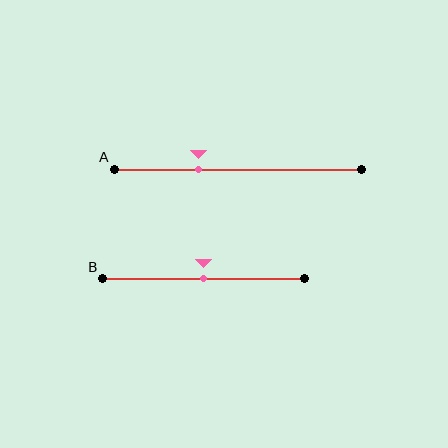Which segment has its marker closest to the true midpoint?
Segment B has its marker closest to the true midpoint.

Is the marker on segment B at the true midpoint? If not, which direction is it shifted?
Yes, the marker on segment B is at the true midpoint.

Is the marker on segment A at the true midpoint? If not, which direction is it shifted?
No, the marker on segment A is shifted to the left by about 16% of the segment length.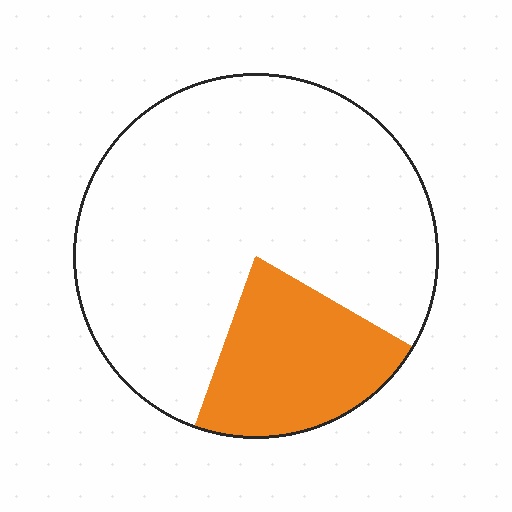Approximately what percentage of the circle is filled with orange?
Approximately 20%.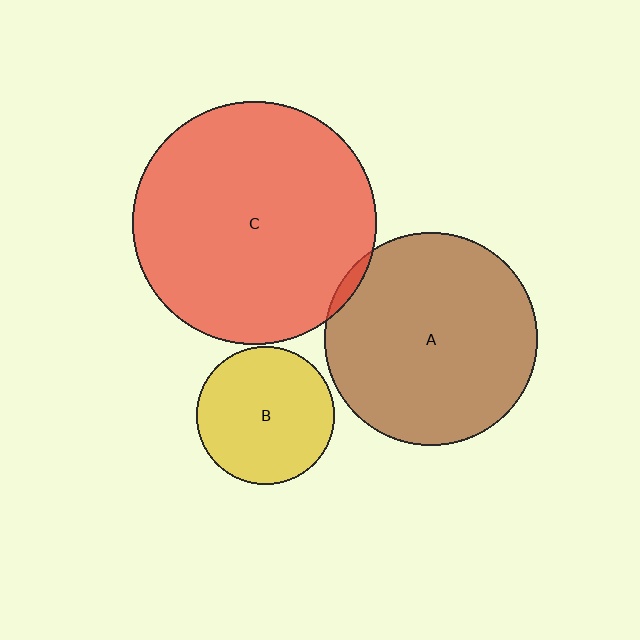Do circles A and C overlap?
Yes.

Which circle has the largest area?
Circle C (red).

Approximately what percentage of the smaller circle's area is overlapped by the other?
Approximately 5%.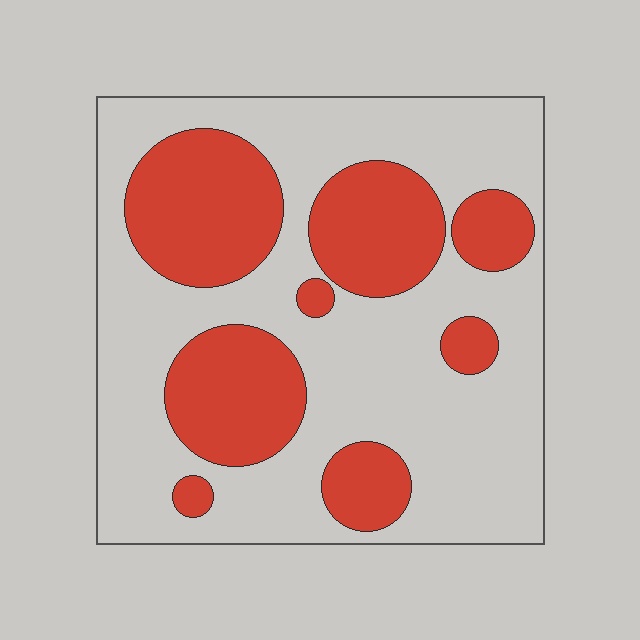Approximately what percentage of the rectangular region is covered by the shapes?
Approximately 35%.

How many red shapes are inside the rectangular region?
8.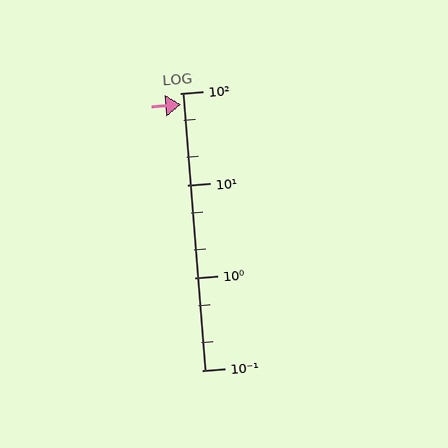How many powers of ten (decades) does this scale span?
The scale spans 3 decades, from 0.1 to 100.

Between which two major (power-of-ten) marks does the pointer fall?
The pointer is between 10 and 100.